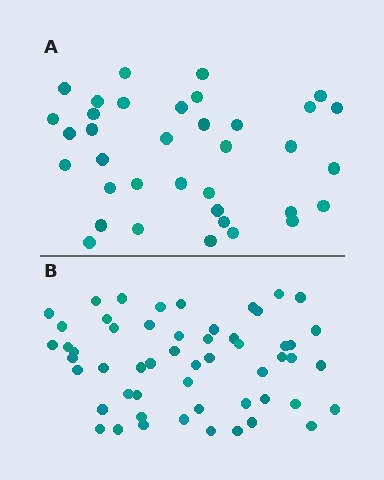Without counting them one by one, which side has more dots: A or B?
Region B (the bottom region) has more dots.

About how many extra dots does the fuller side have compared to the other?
Region B has approximately 20 more dots than region A.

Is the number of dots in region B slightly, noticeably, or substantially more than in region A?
Region B has substantially more. The ratio is roughly 1.5 to 1.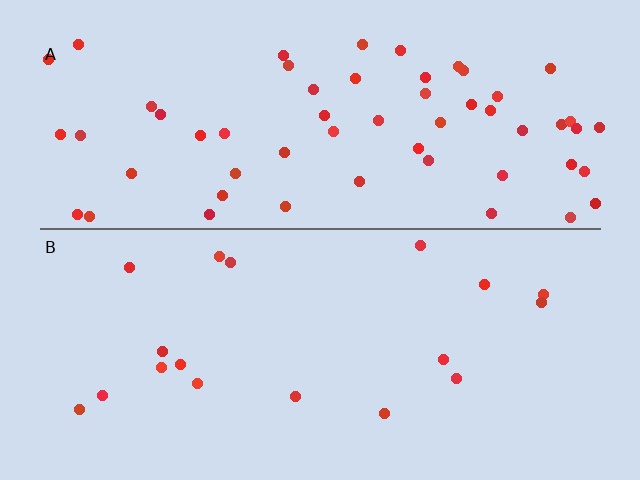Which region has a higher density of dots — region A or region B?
A (the top).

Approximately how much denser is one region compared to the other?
Approximately 3.2× — region A over region B.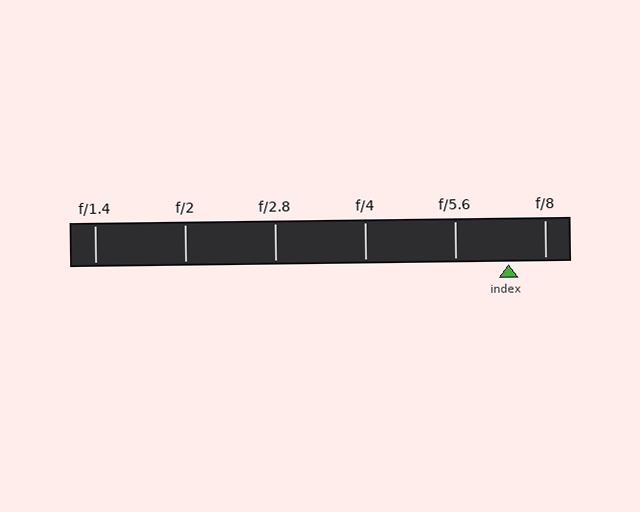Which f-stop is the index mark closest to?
The index mark is closest to f/8.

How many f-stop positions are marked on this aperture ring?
There are 6 f-stop positions marked.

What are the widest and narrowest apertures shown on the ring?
The widest aperture shown is f/1.4 and the narrowest is f/8.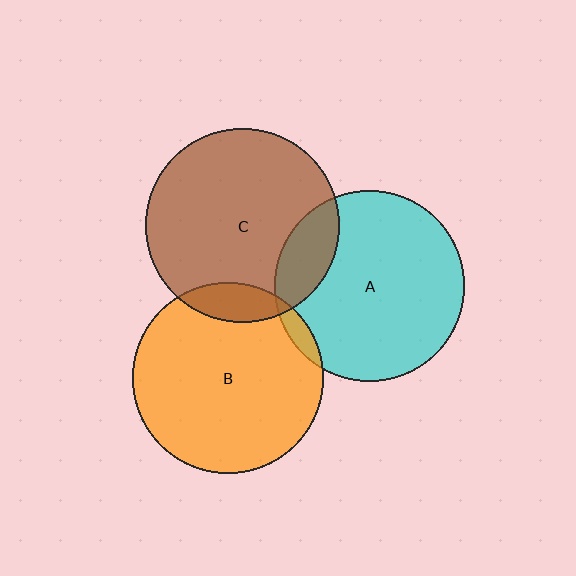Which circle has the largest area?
Circle C (brown).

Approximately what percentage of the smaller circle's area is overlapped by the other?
Approximately 10%.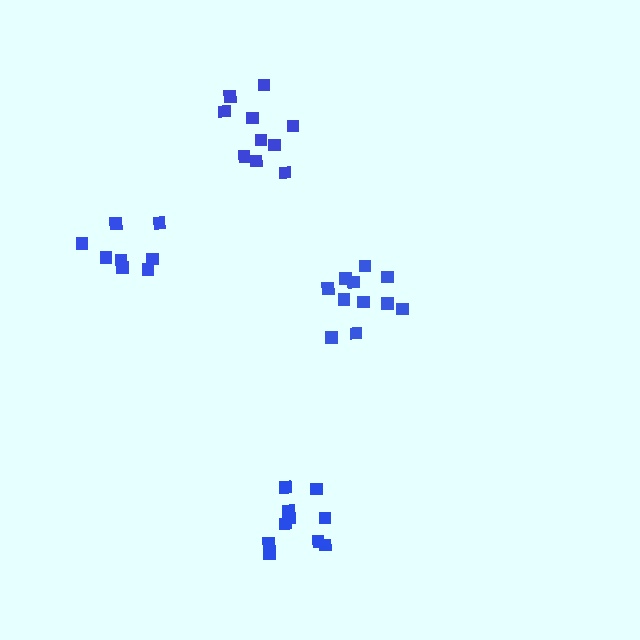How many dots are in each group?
Group 1: 11 dots, Group 2: 10 dots, Group 3: 8 dots, Group 4: 10 dots (39 total).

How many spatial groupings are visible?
There are 4 spatial groupings.